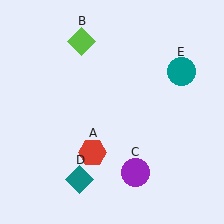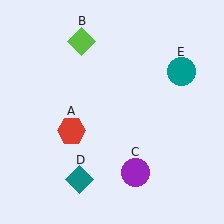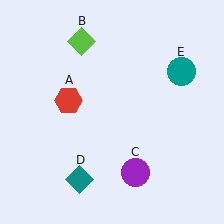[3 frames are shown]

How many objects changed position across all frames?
1 object changed position: red hexagon (object A).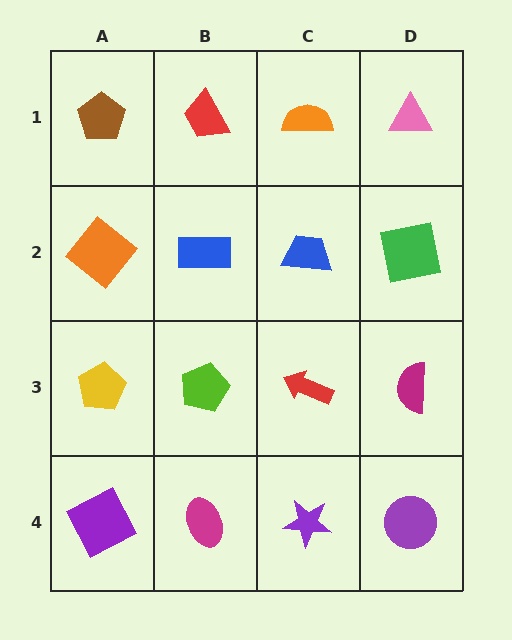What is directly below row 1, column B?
A blue rectangle.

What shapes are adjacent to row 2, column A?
A brown pentagon (row 1, column A), a yellow pentagon (row 3, column A), a blue rectangle (row 2, column B).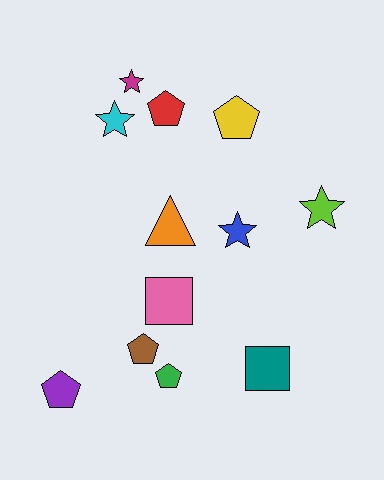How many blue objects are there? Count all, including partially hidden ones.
There is 1 blue object.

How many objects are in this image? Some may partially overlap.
There are 12 objects.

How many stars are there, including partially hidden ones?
There are 4 stars.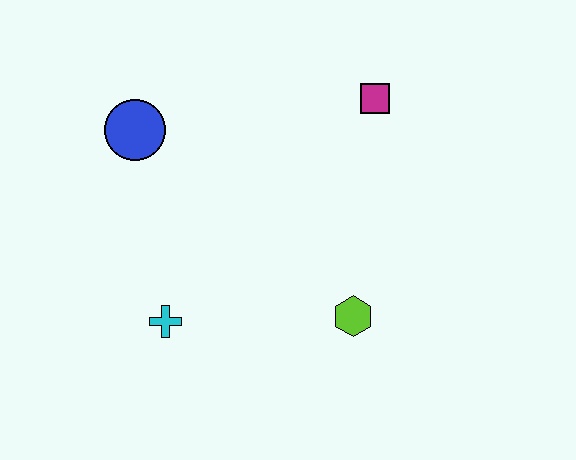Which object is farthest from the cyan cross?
The magenta square is farthest from the cyan cross.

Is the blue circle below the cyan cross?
No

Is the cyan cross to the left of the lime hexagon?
Yes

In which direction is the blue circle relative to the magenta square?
The blue circle is to the left of the magenta square.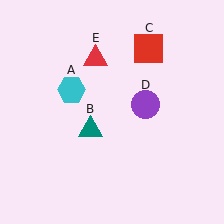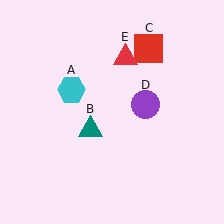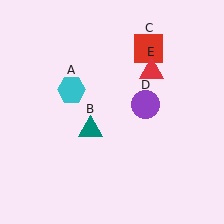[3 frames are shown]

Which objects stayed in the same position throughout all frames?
Cyan hexagon (object A) and teal triangle (object B) and red square (object C) and purple circle (object D) remained stationary.